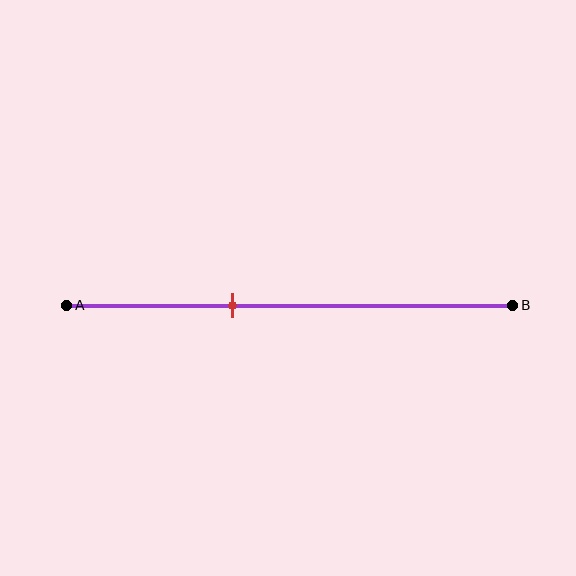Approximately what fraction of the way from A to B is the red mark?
The red mark is approximately 35% of the way from A to B.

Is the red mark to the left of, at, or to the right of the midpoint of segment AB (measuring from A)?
The red mark is to the left of the midpoint of segment AB.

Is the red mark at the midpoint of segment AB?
No, the mark is at about 35% from A, not at the 50% midpoint.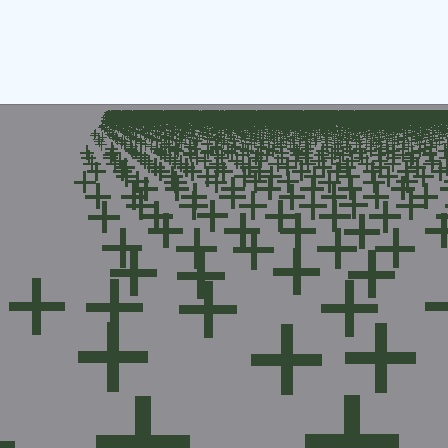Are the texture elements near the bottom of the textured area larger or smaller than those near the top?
Larger. Near the bottom, elements are closer to the viewer and appear at a bigger on-screen size.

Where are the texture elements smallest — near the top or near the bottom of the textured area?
Near the top.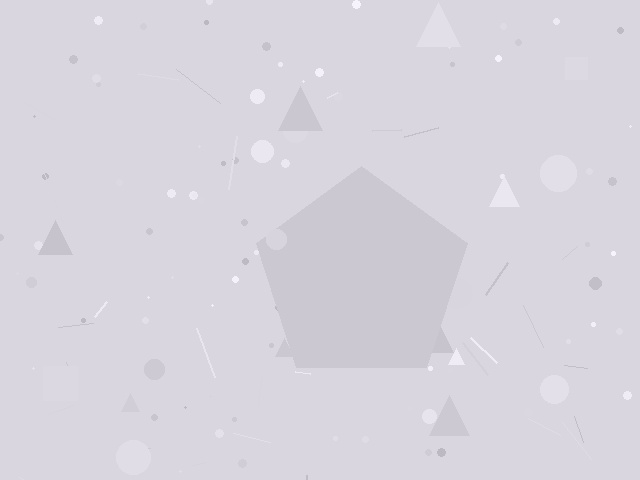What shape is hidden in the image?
A pentagon is hidden in the image.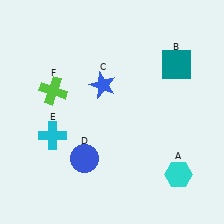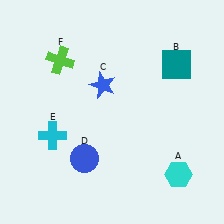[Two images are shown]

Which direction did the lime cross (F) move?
The lime cross (F) moved up.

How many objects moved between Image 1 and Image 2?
1 object moved between the two images.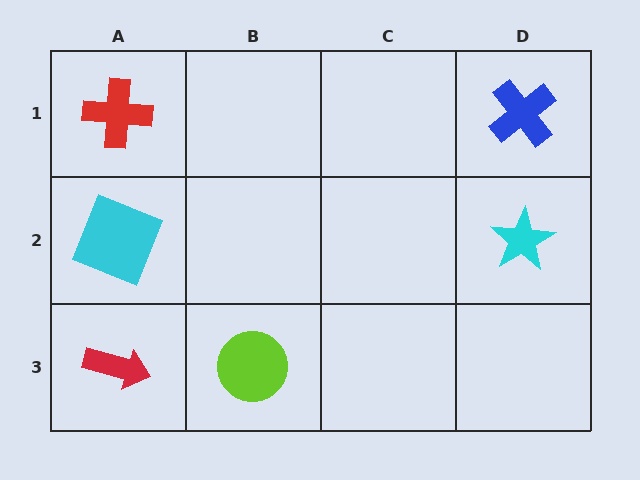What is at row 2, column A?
A cyan square.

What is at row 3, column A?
A red arrow.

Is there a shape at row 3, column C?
No, that cell is empty.